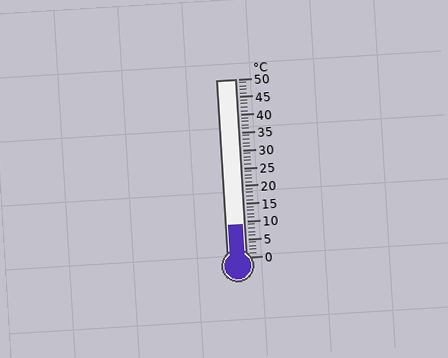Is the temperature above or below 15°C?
The temperature is below 15°C.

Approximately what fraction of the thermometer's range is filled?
The thermometer is filled to approximately 20% of its range.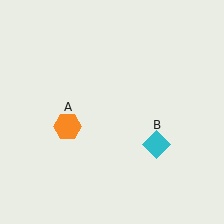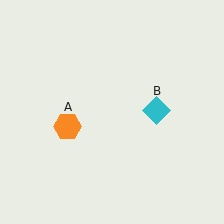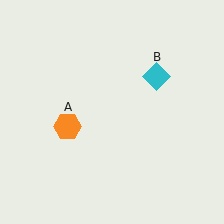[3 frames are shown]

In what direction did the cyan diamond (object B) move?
The cyan diamond (object B) moved up.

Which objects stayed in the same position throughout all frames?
Orange hexagon (object A) remained stationary.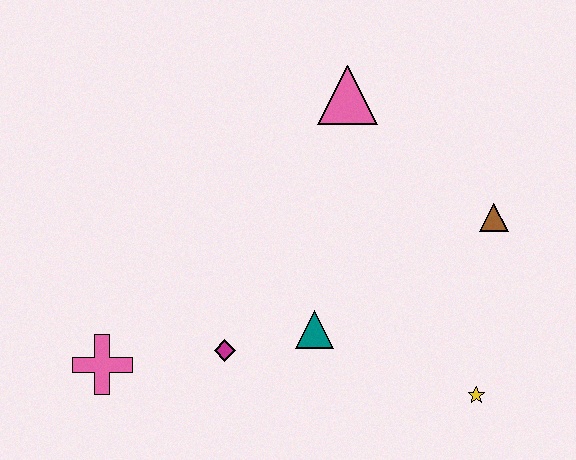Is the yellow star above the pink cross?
No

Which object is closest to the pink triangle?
The brown triangle is closest to the pink triangle.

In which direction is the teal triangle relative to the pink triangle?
The teal triangle is below the pink triangle.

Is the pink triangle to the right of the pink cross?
Yes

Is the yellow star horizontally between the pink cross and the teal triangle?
No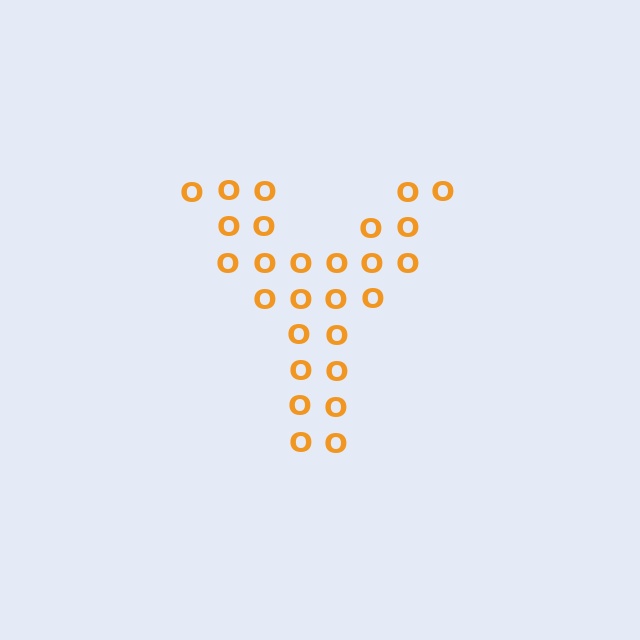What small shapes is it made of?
It is made of small letter O's.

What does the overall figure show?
The overall figure shows the letter Y.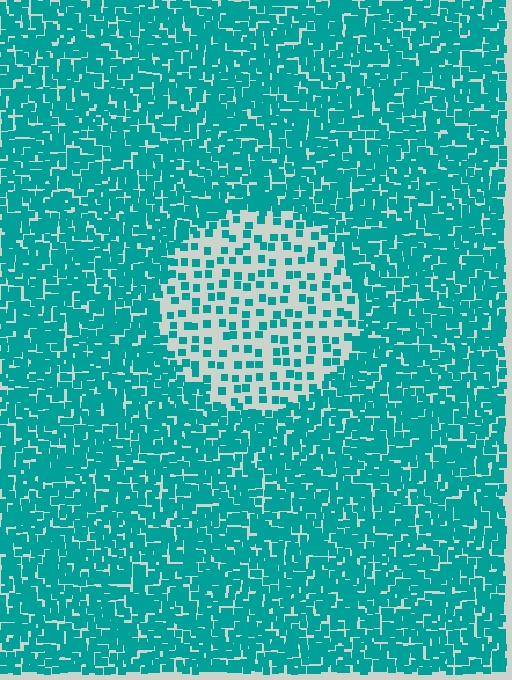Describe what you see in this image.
The image contains small teal elements arranged at two different densities. A circle-shaped region is visible where the elements are less densely packed than the surrounding area.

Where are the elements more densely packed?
The elements are more densely packed outside the circle boundary.